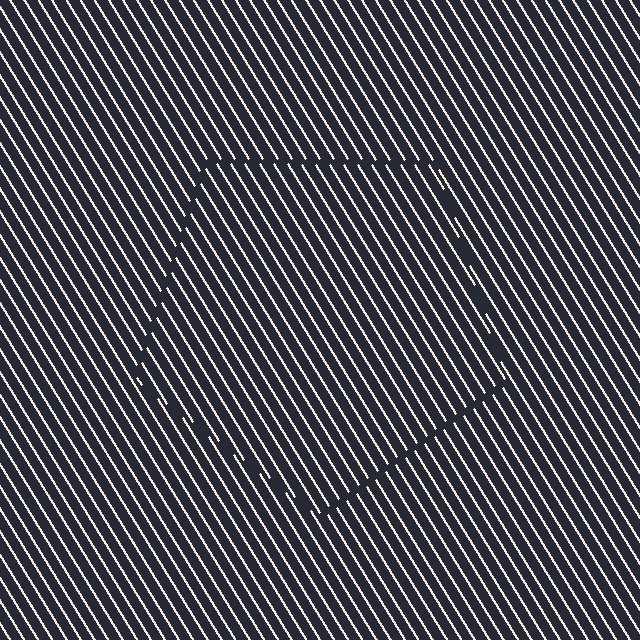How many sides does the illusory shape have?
5 sides — the line-ends trace a pentagon.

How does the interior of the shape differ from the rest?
The interior of the shape contains the same grating, shifted by half a period — the contour is defined by the phase discontinuity where line-ends from the inner and outer gratings abut.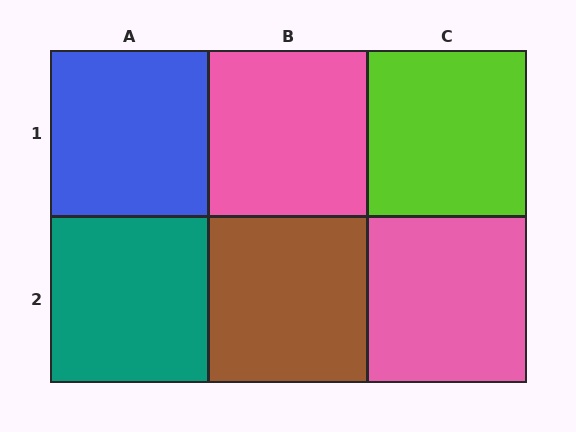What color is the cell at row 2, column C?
Pink.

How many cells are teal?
1 cell is teal.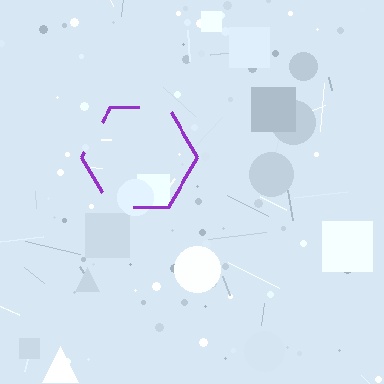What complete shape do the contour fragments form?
The contour fragments form a hexagon.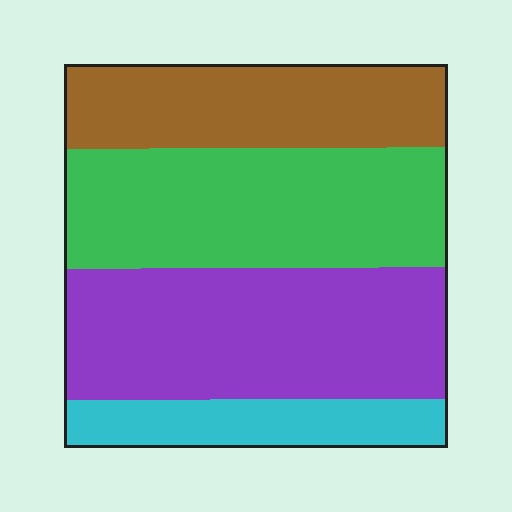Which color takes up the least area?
Cyan, at roughly 15%.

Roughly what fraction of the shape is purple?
Purple covers around 35% of the shape.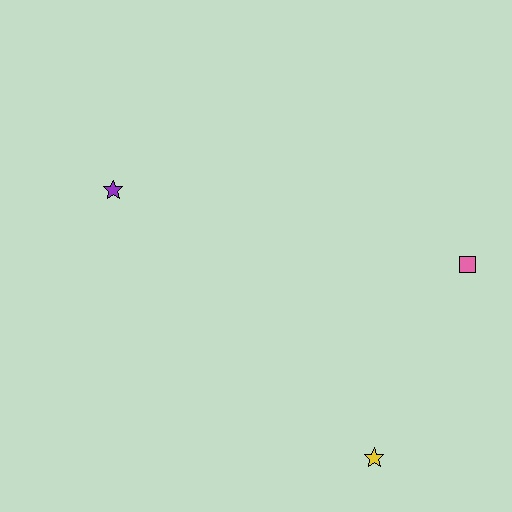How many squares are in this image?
There is 1 square.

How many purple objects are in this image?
There is 1 purple object.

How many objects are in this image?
There are 3 objects.